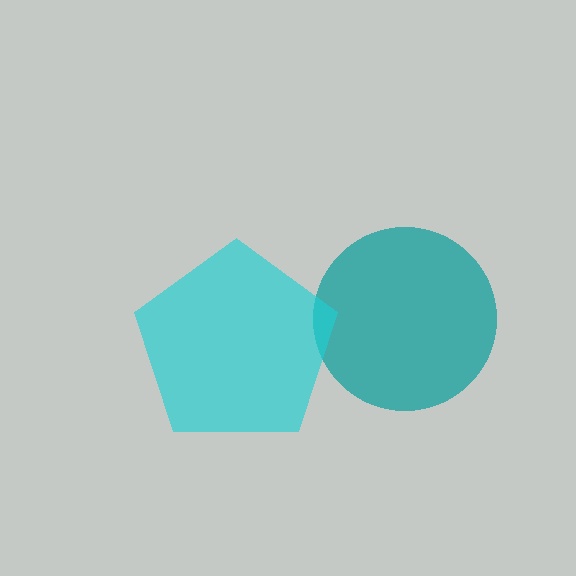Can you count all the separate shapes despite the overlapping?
Yes, there are 2 separate shapes.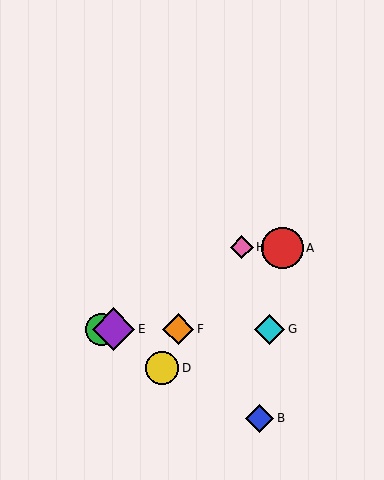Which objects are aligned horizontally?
Objects C, E, F, G are aligned horizontally.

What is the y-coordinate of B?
Object B is at y≈418.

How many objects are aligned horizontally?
4 objects (C, E, F, G) are aligned horizontally.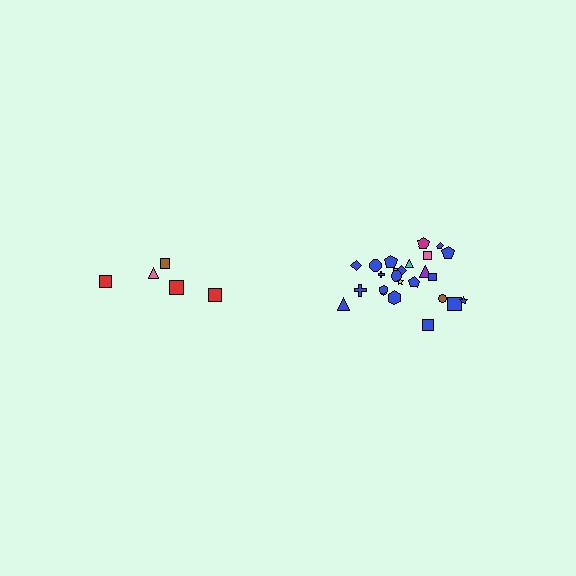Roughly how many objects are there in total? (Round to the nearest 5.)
Roughly 30 objects in total.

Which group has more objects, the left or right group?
The right group.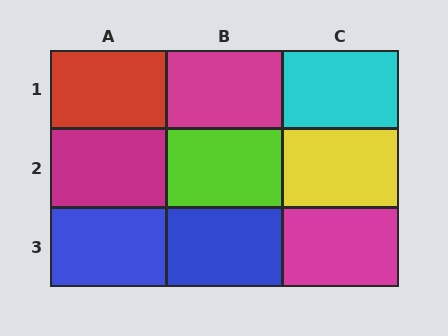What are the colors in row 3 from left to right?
Blue, blue, magenta.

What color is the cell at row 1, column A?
Red.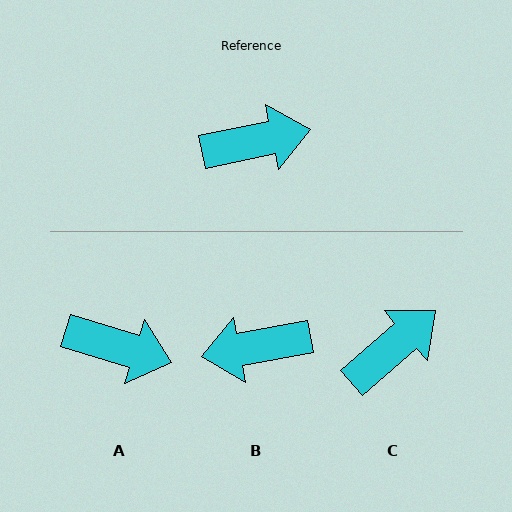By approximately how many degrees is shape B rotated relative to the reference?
Approximately 179 degrees counter-clockwise.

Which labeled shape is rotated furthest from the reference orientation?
B, about 179 degrees away.